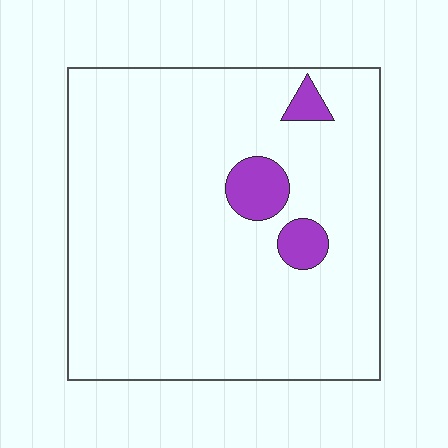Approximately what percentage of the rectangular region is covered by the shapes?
Approximately 5%.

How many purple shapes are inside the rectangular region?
3.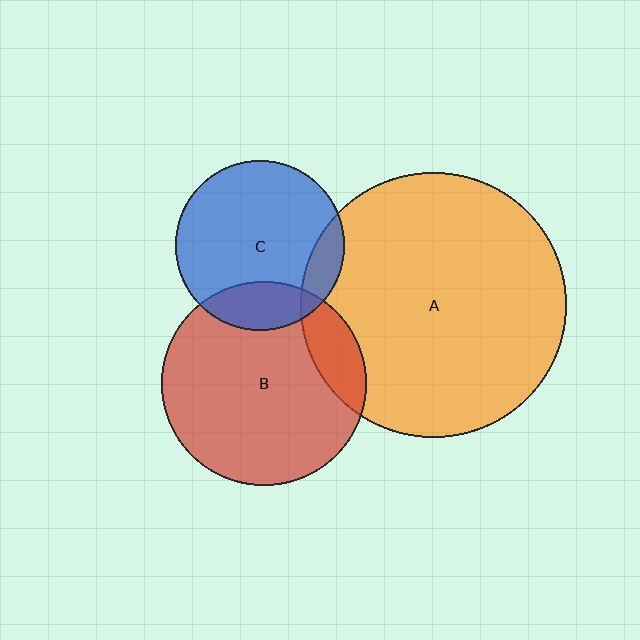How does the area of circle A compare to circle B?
Approximately 1.7 times.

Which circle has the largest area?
Circle A (orange).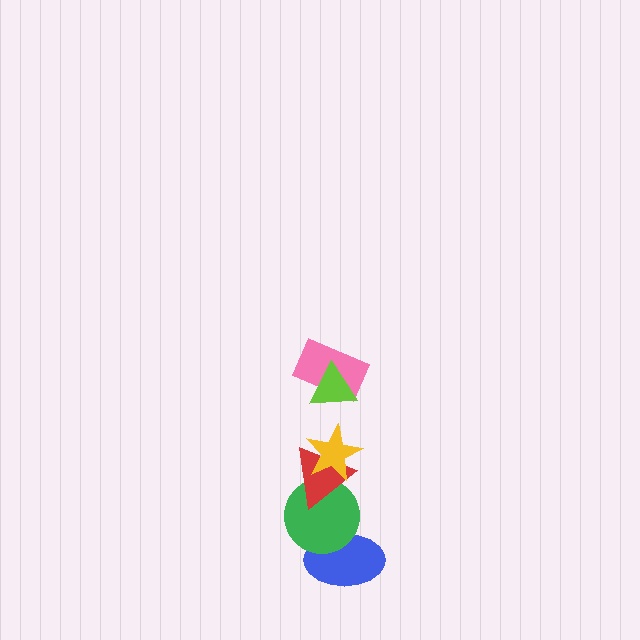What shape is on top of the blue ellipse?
The green circle is on top of the blue ellipse.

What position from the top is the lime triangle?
The lime triangle is 1st from the top.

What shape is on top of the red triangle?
The yellow star is on top of the red triangle.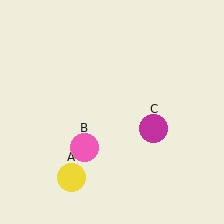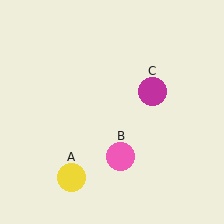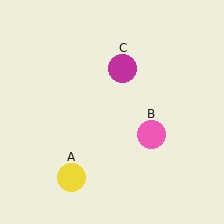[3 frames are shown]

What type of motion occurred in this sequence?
The pink circle (object B), magenta circle (object C) rotated counterclockwise around the center of the scene.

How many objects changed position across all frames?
2 objects changed position: pink circle (object B), magenta circle (object C).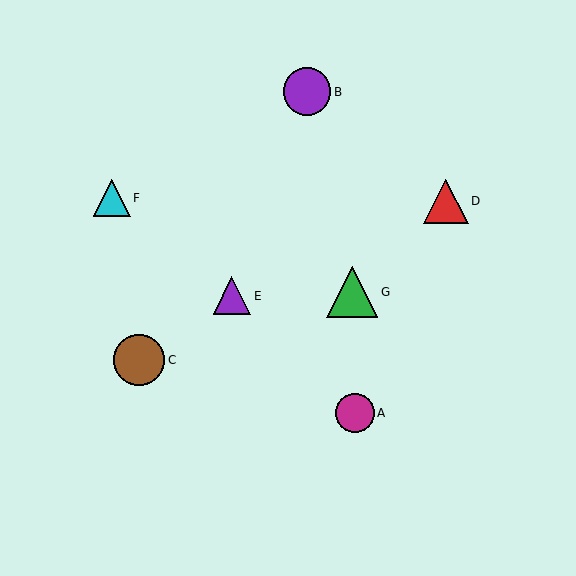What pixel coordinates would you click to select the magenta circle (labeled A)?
Click at (355, 413) to select the magenta circle A.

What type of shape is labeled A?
Shape A is a magenta circle.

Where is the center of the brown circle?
The center of the brown circle is at (139, 360).